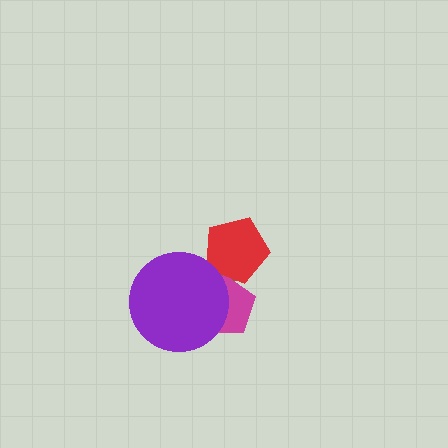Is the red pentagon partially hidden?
No, no other shape covers it.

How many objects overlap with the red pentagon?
2 objects overlap with the red pentagon.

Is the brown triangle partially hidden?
Yes, it is partially covered by another shape.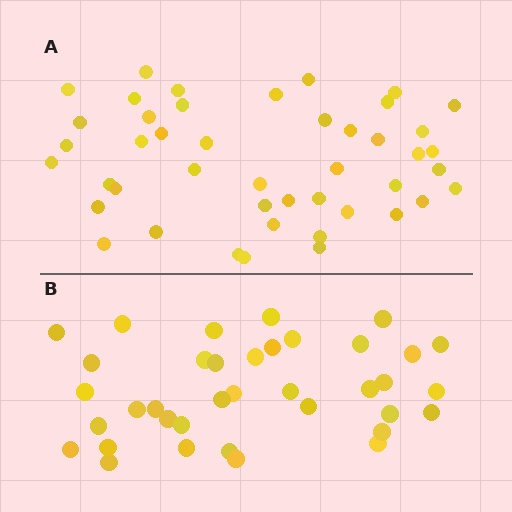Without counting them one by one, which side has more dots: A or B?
Region A (the top region) has more dots.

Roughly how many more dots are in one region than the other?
Region A has roughly 8 or so more dots than region B.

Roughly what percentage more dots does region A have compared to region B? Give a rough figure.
About 20% more.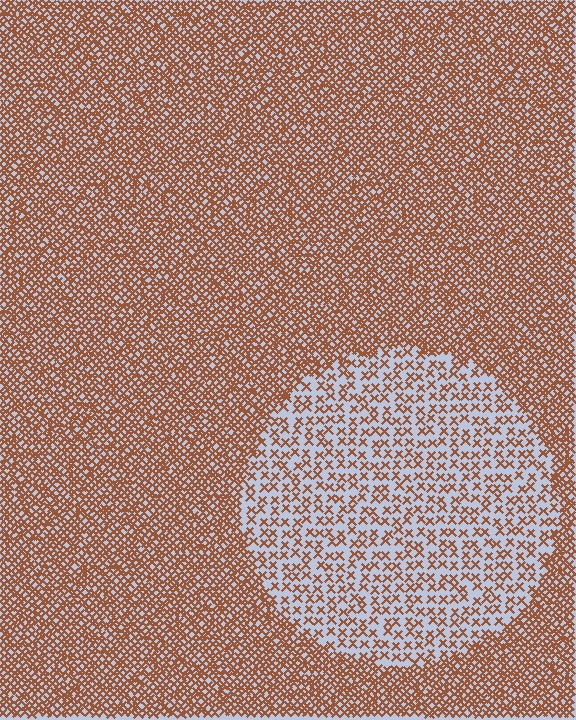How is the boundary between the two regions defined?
The boundary is defined by a change in element density (approximately 2.5x ratio). All elements are the same color, size, and shape.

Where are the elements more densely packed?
The elements are more densely packed outside the circle boundary.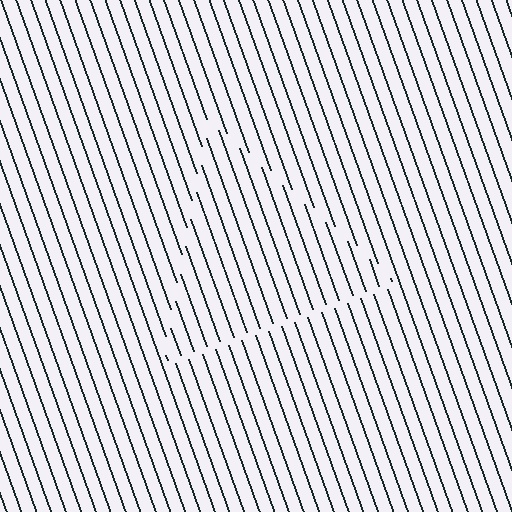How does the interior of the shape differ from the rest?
The interior of the shape contains the same grating, shifted by half a period — the contour is defined by the phase discontinuity where line-ends from the inner and outer gratings abut.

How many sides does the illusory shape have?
3 sides — the line-ends trace a triangle.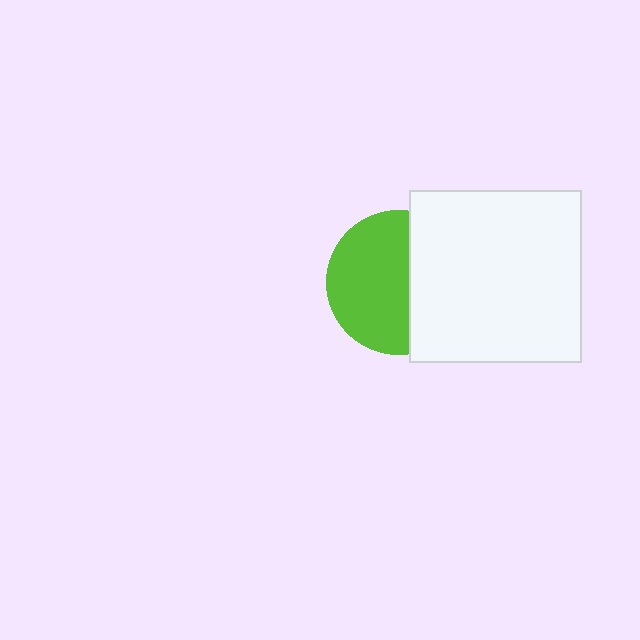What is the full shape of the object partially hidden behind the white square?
The partially hidden object is a lime circle.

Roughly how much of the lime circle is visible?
About half of it is visible (roughly 59%).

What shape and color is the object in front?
The object in front is a white square.